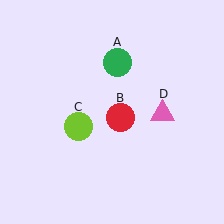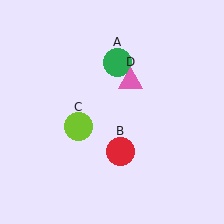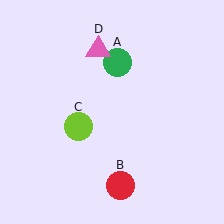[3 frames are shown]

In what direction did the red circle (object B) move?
The red circle (object B) moved down.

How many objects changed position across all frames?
2 objects changed position: red circle (object B), pink triangle (object D).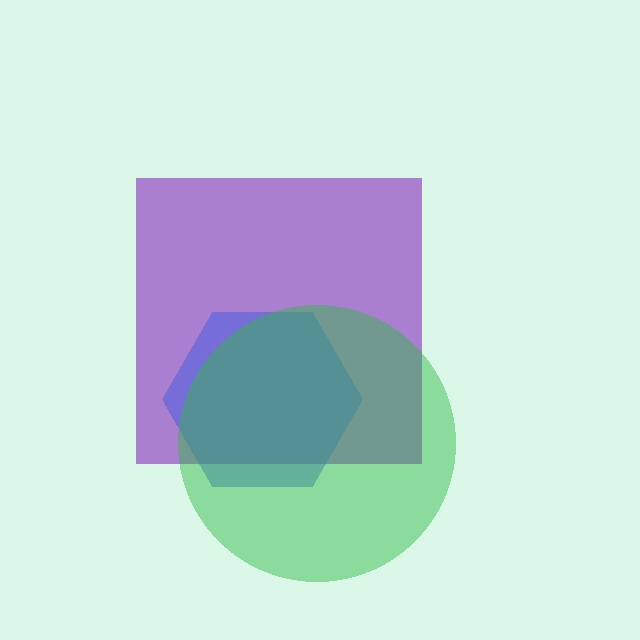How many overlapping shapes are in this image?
There are 3 overlapping shapes in the image.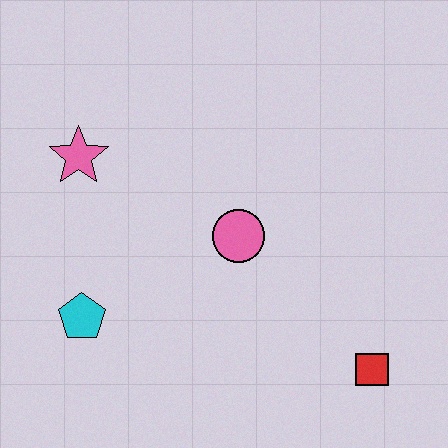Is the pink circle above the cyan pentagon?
Yes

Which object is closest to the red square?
The pink circle is closest to the red square.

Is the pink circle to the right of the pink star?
Yes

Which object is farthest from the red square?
The pink star is farthest from the red square.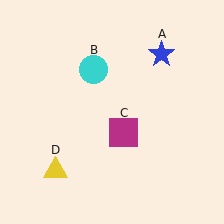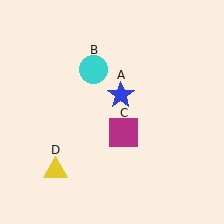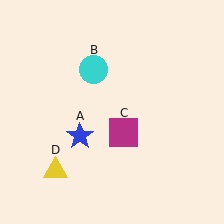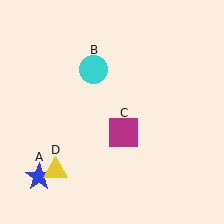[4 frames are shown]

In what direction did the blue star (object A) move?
The blue star (object A) moved down and to the left.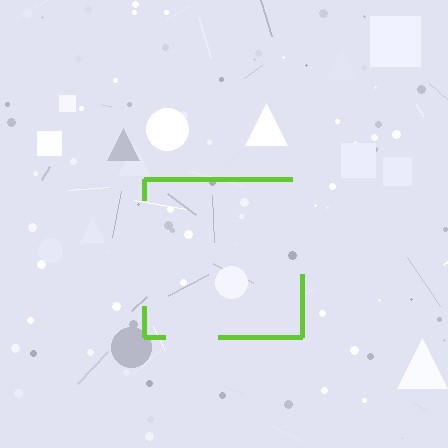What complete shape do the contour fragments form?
The contour fragments form a square.